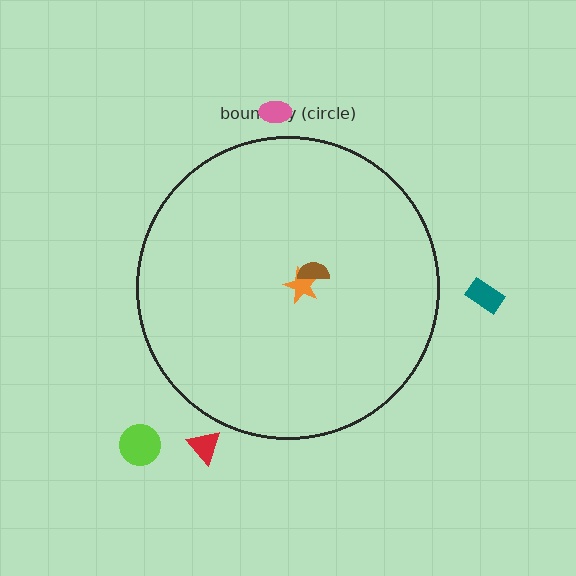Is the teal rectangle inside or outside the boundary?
Outside.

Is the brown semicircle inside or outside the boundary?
Inside.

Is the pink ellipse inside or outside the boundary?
Outside.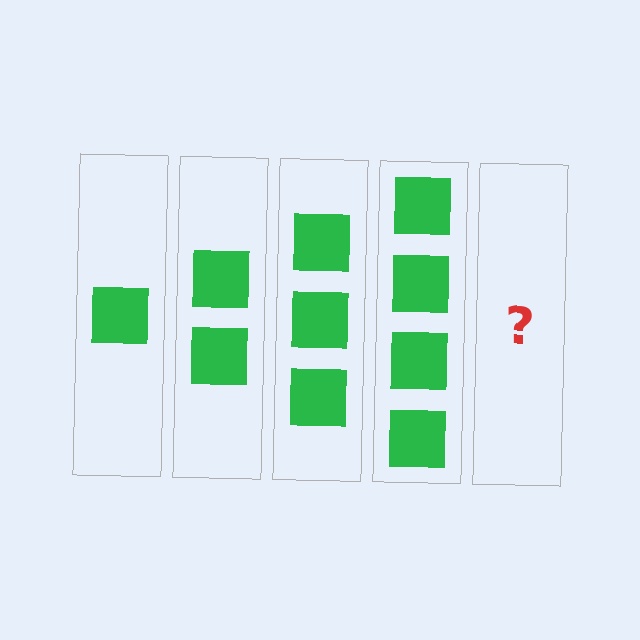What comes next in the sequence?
The next element should be 5 squares.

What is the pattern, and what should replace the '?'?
The pattern is that each step adds one more square. The '?' should be 5 squares.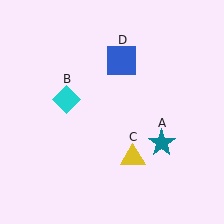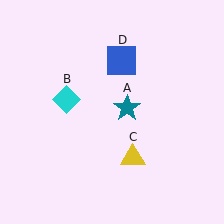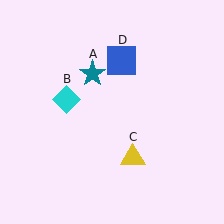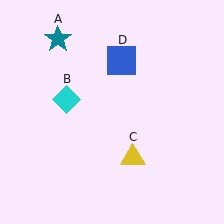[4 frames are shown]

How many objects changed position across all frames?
1 object changed position: teal star (object A).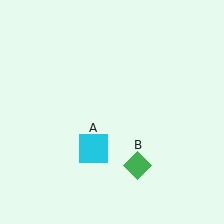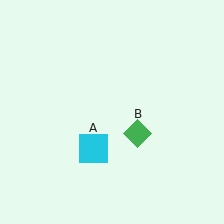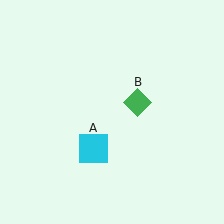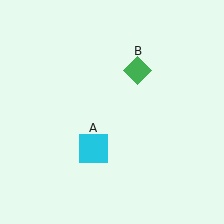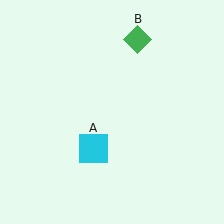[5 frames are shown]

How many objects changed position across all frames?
1 object changed position: green diamond (object B).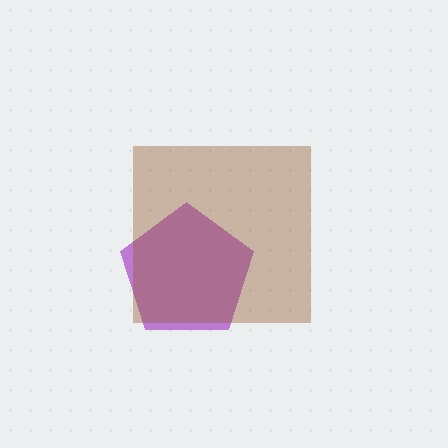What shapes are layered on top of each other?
The layered shapes are: a purple pentagon, a brown square.